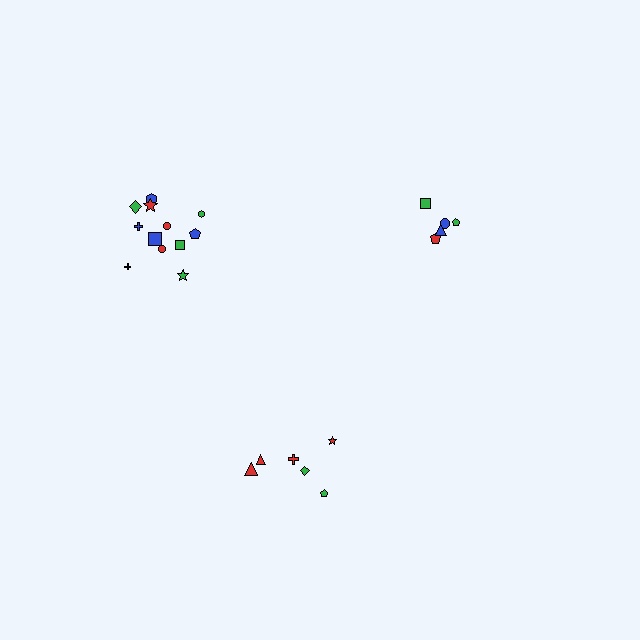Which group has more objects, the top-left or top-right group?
The top-left group.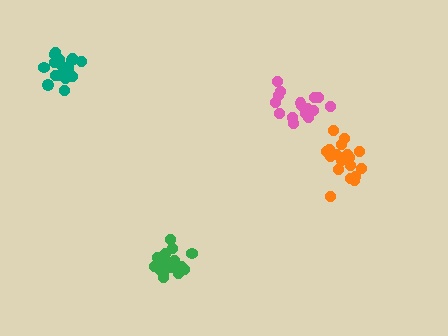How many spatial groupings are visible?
There are 4 spatial groupings.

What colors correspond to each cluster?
The clusters are colored: orange, pink, teal, green.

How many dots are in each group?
Group 1: 20 dots, Group 2: 16 dots, Group 3: 17 dots, Group 4: 17 dots (70 total).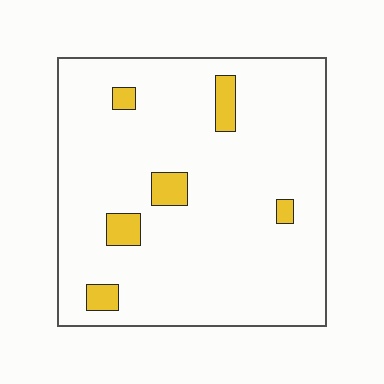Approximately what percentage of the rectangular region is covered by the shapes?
Approximately 10%.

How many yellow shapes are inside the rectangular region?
6.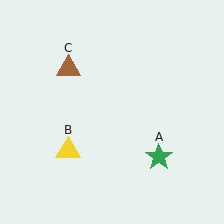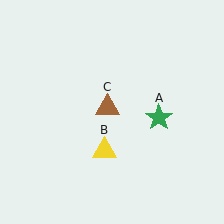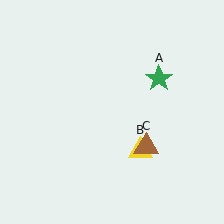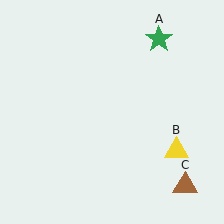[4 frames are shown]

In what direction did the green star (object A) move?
The green star (object A) moved up.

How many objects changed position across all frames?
3 objects changed position: green star (object A), yellow triangle (object B), brown triangle (object C).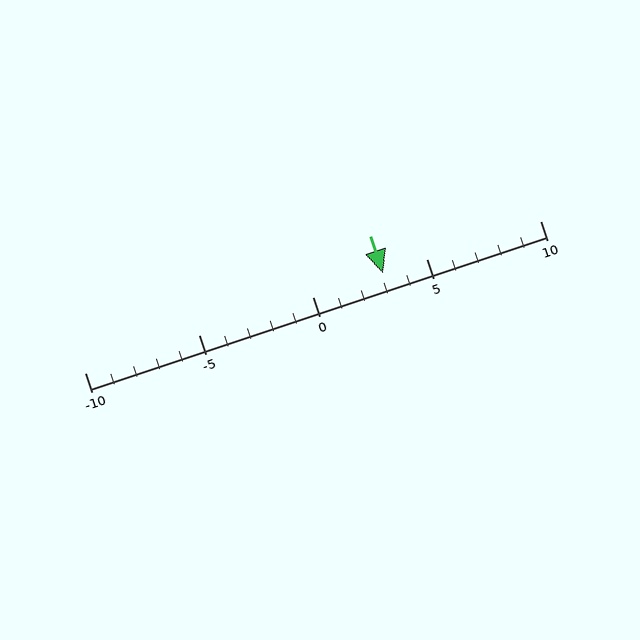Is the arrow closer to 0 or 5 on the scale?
The arrow is closer to 5.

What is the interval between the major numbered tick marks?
The major tick marks are spaced 5 units apart.